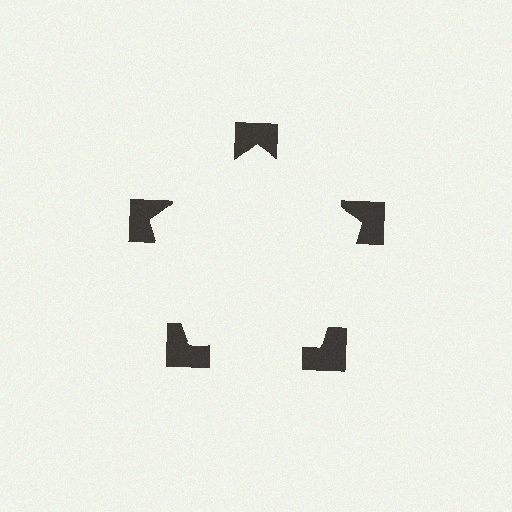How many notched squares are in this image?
There are 5 — one at each vertex of the illusory pentagon.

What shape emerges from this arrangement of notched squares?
An illusory pentagon — its edges are inferred from the aligned wedge cuts in the notched squares, not physically drawn.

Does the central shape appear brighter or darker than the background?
It typically appears slightly brighter than the background, even though no actual brightness change is drawn.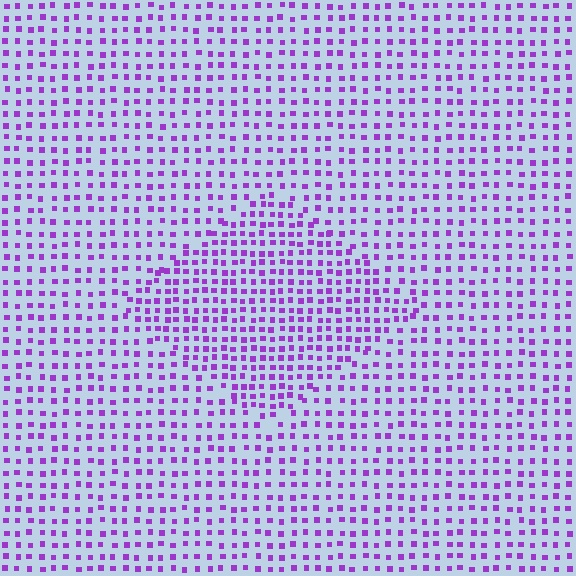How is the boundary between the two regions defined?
The boundary is defined by a change in element density (approximately 1.6x ratio). All elements are the same color, size, and shape.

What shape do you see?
I see a diamond.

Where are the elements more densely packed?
The elements are more densely packed inside the diamond boundary.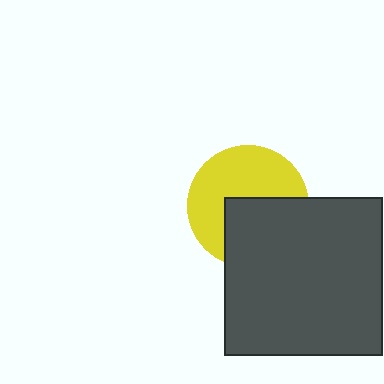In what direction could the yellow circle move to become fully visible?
The yellow circle could move toward the upper-left. That would shift it out from behind the dark gray square entirely.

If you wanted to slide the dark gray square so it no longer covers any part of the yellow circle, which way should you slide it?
Slide it toward the lower-right — that is the most direct way to separate the two shapes.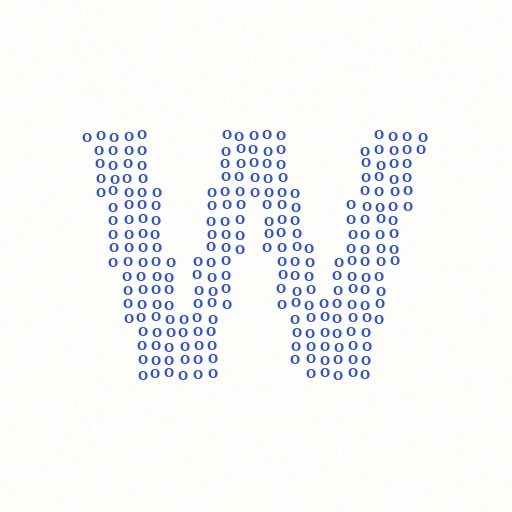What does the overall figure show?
The overall figure shows the letter W.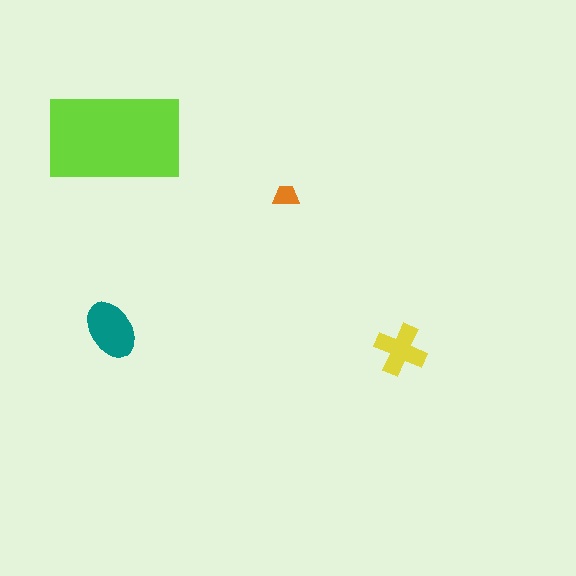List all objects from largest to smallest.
The lime rectangle, the teal ellipse, the yellow cross, the orange trapezoid.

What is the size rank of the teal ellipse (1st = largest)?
2nd.